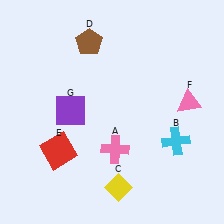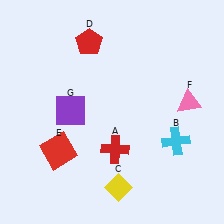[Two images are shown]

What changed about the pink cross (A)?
In Image 1, A is pink. In Image 2, it changed to red.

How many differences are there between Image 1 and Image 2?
There are 2 differences between the two images.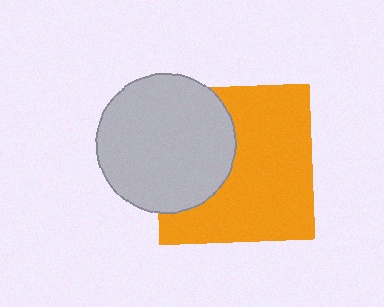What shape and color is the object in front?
The object in front is a light gray circle.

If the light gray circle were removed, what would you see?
You would see the complete orange square.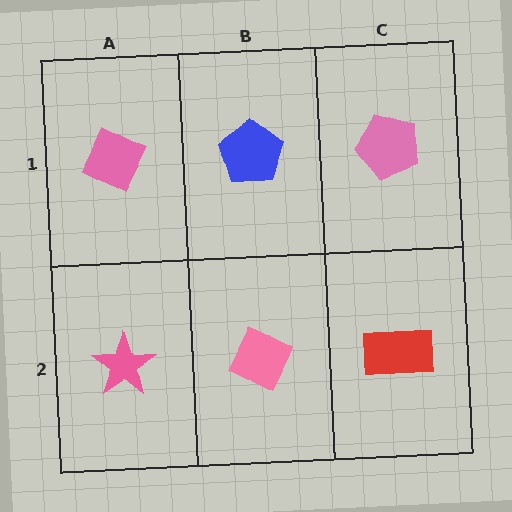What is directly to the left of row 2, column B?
A pink star.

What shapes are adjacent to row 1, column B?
A pink diamond (row 2, column B), a pink diamond (row 1, column A), a pink pentagon (row 1, column C).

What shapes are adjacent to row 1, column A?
A pink star (row 2, column A), a blue pentagon (row 1, column B).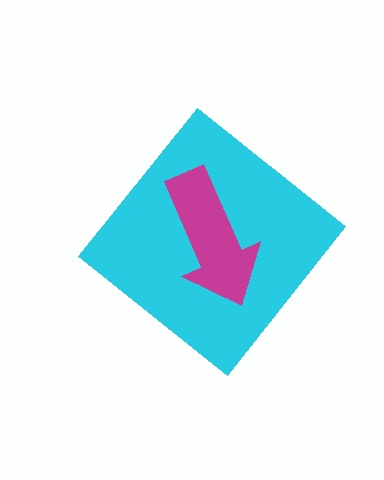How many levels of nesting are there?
2.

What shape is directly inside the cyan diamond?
The magenta arrow.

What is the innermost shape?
The magenta arrow.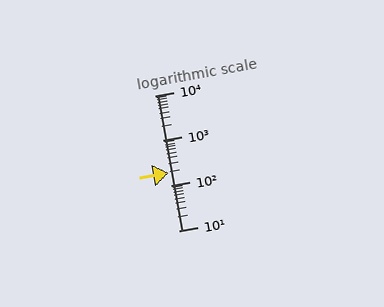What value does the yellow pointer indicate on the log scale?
The pointer indicates approximately 190.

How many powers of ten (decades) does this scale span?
The scale spans 3 decades, from 10 to 10000.